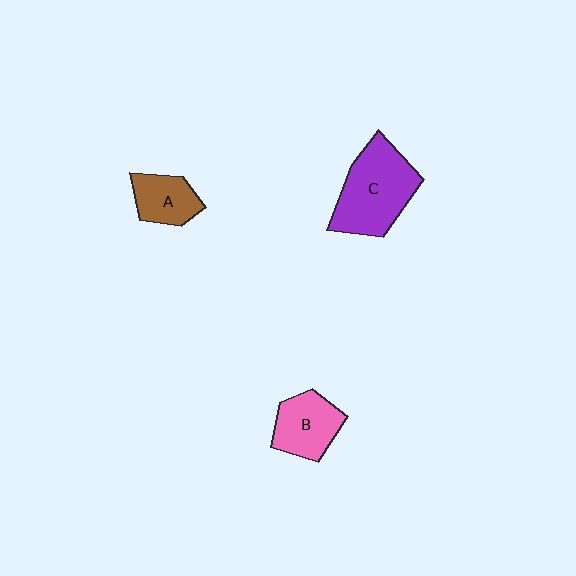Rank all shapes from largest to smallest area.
From largest to smallest: C (purple), B (pink), A (brown).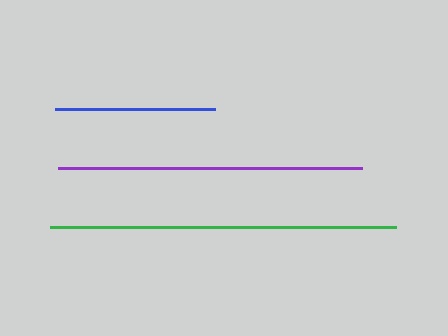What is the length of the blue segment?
The blue segment is approximately 159 pixels long.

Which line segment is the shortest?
The blue line is the shortest at approximately 159 pixels.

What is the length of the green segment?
The green segment is approximately 347 pixels long.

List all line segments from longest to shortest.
From longest to shortest: green, purple, blue.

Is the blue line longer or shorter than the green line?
The green line is longer than the blue line.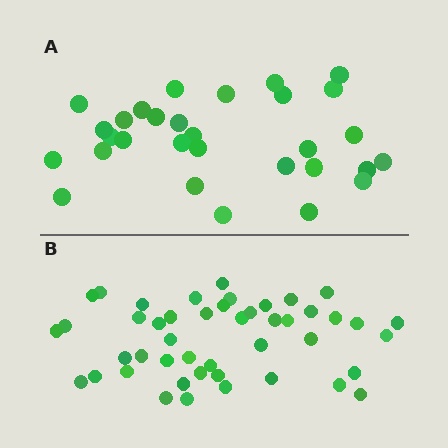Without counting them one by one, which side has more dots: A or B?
Region B (the bottom region) has more dots.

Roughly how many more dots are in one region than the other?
Region B has approximately 15 more dots than region A.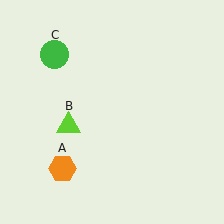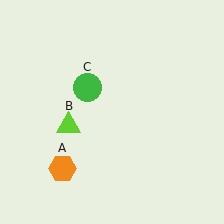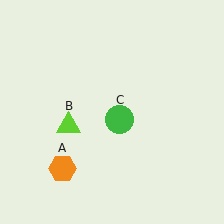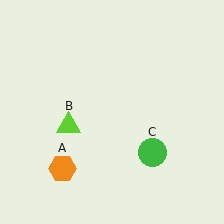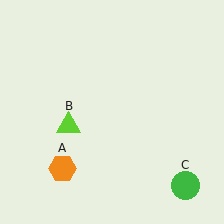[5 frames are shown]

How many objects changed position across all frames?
1 object changed position: green circle (object C).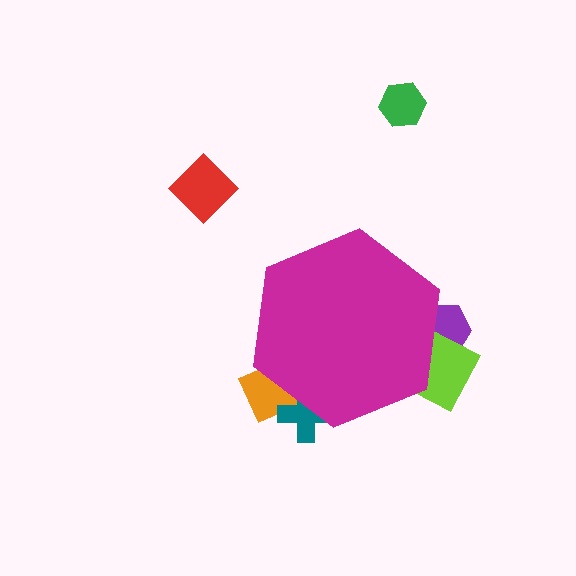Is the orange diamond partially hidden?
Yes, the orange diamond is partially hidden behind the magenta hexagon.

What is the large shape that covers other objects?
A magenta hexagon.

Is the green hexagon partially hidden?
No, the green hexagon is fully visible.